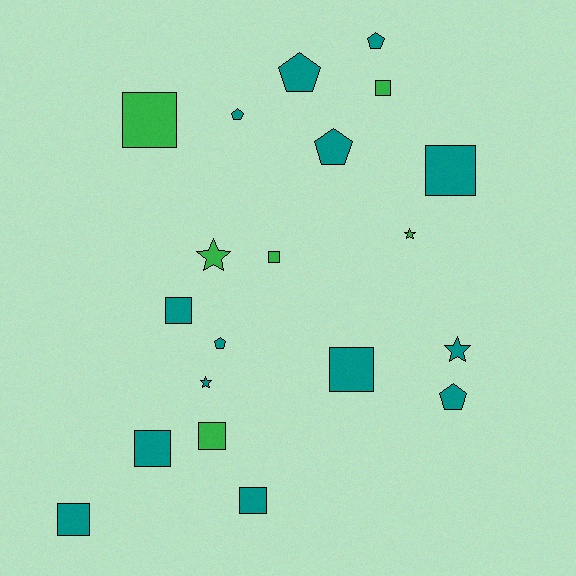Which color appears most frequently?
Teal, with 14 objects.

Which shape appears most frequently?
Square, with 10 objects.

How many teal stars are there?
There are 2 teal stars.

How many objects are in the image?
There are 20 objects.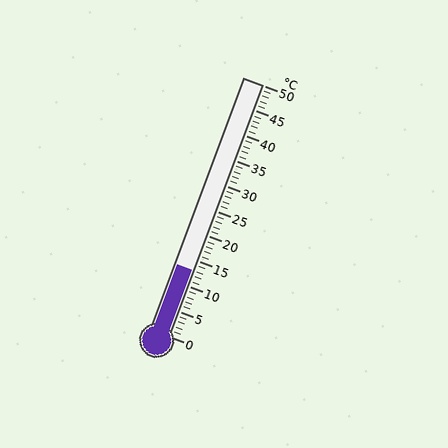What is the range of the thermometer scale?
The thermometer scale ranges from 0°C to 50°C.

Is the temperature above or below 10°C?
The temperature is above 10°C.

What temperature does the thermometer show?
The thermometer shows approximately 13°C.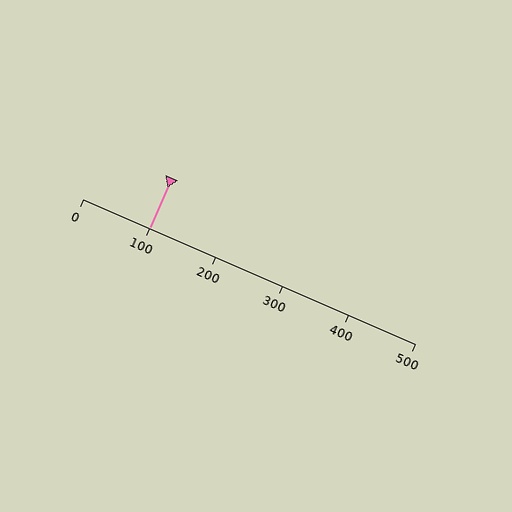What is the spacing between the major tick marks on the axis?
The major ticks are spaced 100 apart.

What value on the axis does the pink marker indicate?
The marker indicates approximately 100.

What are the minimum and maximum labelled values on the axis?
The axis runs from 0 to 500.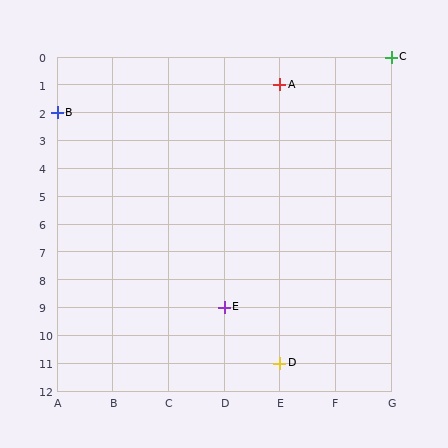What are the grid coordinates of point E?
Point E is at grid coordinates (D, 9).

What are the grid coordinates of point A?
Point A is at grid coordinates (E, 1).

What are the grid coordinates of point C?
Point C is at grid coordinates (G, 0).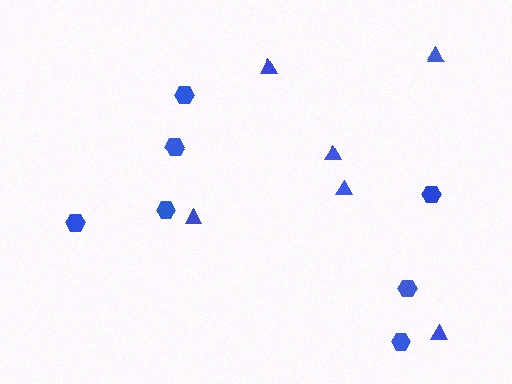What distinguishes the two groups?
There are 2 groups: one group of triangles (6) and one group of hexagons (7).